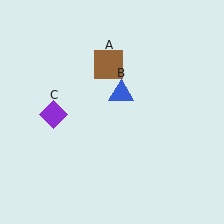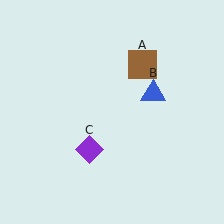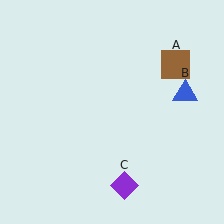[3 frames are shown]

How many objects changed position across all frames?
3 objects changed position: brown square (object A), blue triangle (object B), purple diamond (object C).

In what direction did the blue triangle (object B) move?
The blue triangle (object B) moved right.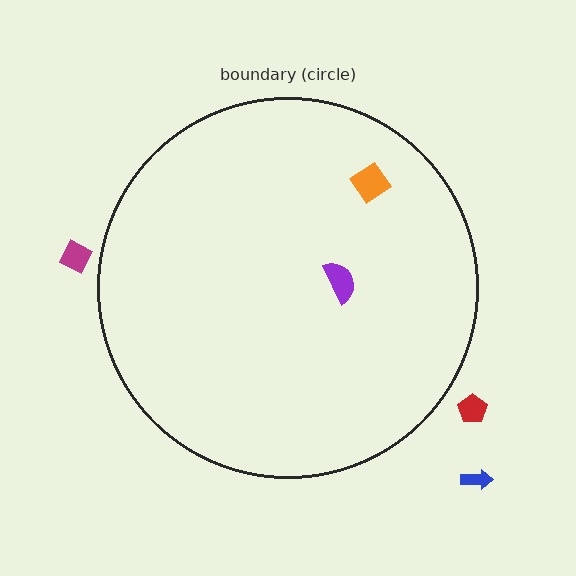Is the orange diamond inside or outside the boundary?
Inside.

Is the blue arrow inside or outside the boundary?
Outside.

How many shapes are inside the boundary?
2 inside, 3 outside.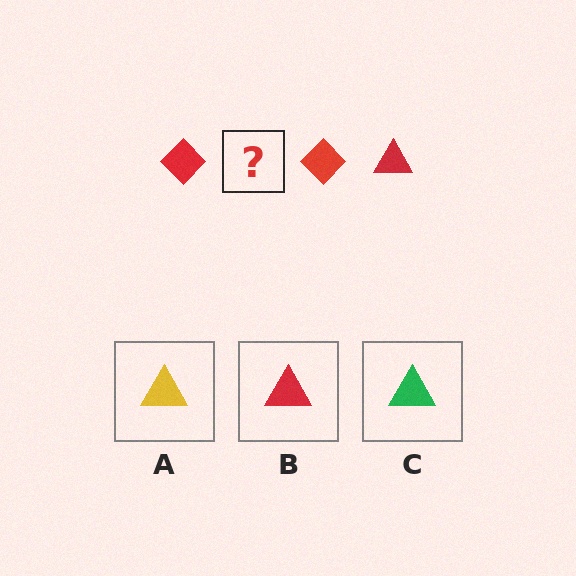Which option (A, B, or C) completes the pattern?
B.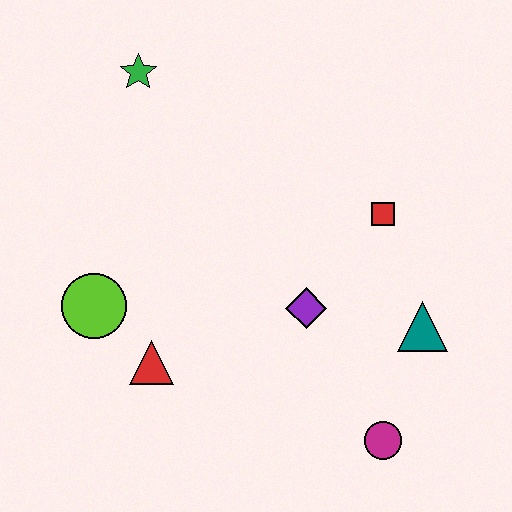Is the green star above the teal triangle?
Yes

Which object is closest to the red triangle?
The lime circle is closest to the red triangle.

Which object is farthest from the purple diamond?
The green star is farthest from the purple diamond.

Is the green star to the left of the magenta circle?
Yes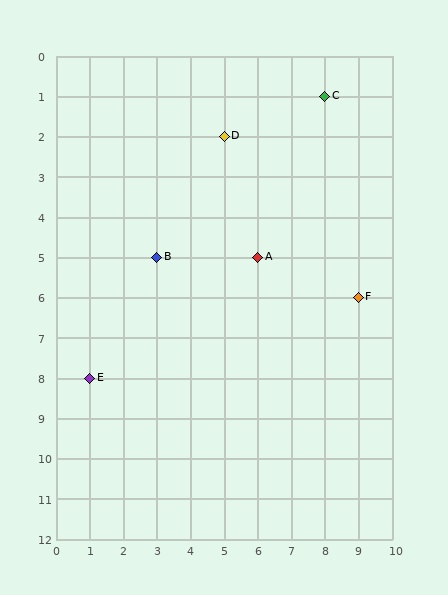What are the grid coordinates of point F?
Point F is at grid coordinates (9, 6).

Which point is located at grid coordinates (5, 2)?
Point D is at (5, 2).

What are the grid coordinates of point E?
Point E is at grid coordinates (1, 8).